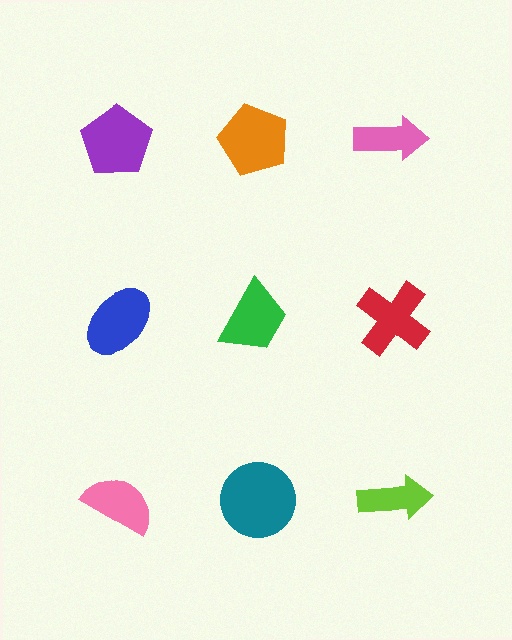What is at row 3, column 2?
A teal circle.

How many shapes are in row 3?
3 shapes.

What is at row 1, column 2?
An orange pentagon.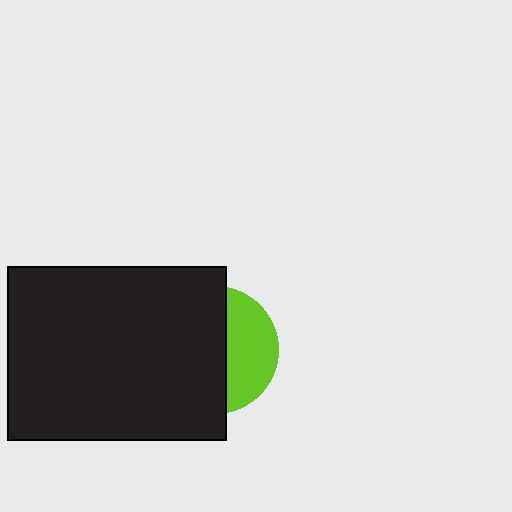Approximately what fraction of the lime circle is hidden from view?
Roughly 62% of the lime circle is hidden behind the black rectangle.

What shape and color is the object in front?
The object in front is a black rectangle.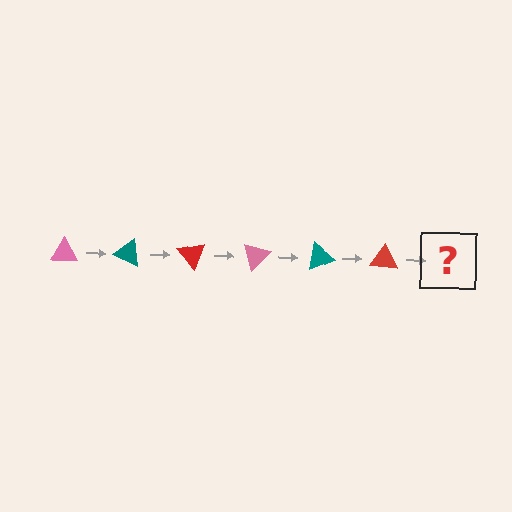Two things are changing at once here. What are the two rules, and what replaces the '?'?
The two rules are that it rotates 25 degrees each step and the color cycles through pink, teal, and red. The '?' should be a pink triangle, rotated 150 degrees from the start.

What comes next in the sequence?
The next element should be a pink triangle, rotated 150 degrees from the start.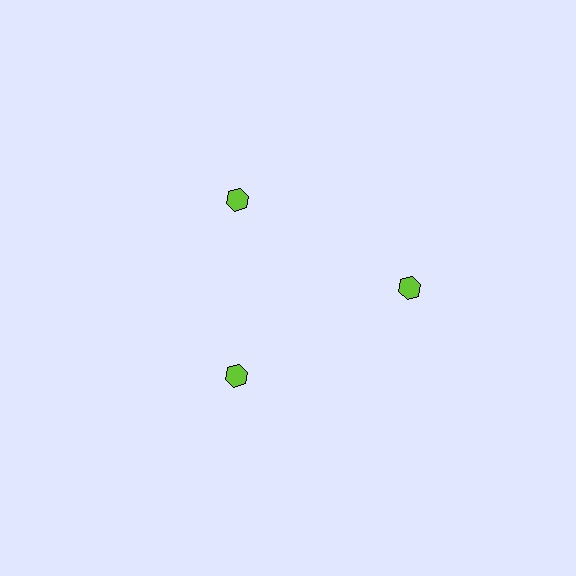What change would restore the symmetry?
The symmetry would be restored by moving it inward, back onto the ring so that all 3 hexagons sit at equal angles and equal distance from the center.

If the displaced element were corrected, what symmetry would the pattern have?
It would have 3-fold rotational symmetry — the pattern would map onto itself every 120 degrees.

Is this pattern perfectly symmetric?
No. The 3 lime hexagons are arranged in a ring, but one element near the 3 o'clock position is pushed outward from the center, breaking the 3-fold rotational symmetry.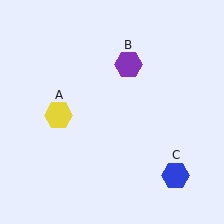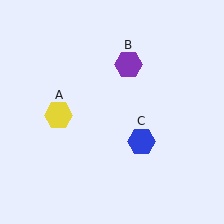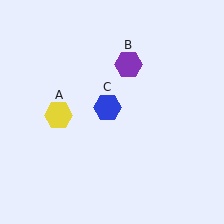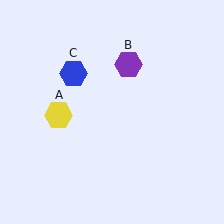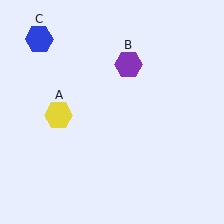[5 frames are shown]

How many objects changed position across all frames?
1 object changed position: blue hexagon (object C).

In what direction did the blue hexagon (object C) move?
The blue hexagon (object C) moved up and to the left.